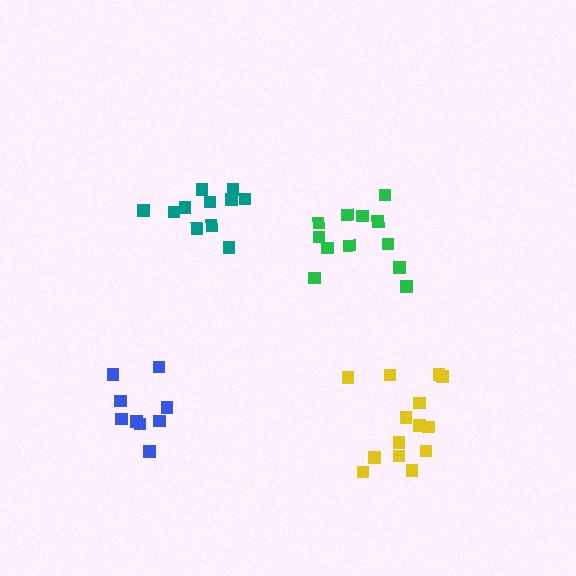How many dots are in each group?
Group 1: 12 dots, Group 2: 9 dots, Group 3: 11 dots, Group 4: 14 dots (46 total).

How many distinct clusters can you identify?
There are 4 distinct clusters.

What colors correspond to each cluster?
The clusters are colored: green, blue, teal, yellow.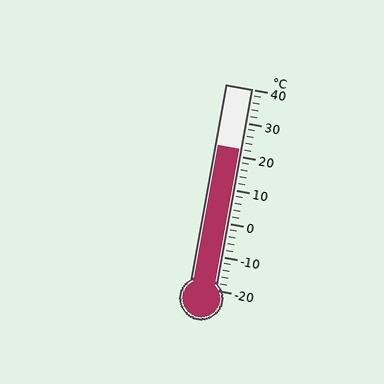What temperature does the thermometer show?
The thermometer shows approximately 22°C.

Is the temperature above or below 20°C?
The temperature is above 20°C.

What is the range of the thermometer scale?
The thermometer scale ranges from -20°C to 40°C.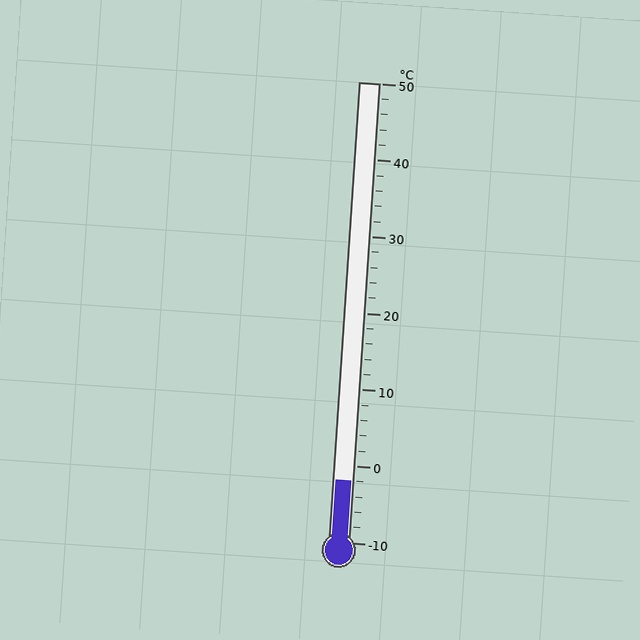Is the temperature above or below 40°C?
The temperature is below 40°C.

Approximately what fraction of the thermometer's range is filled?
The thermometer is filled to approximately 15% of its range.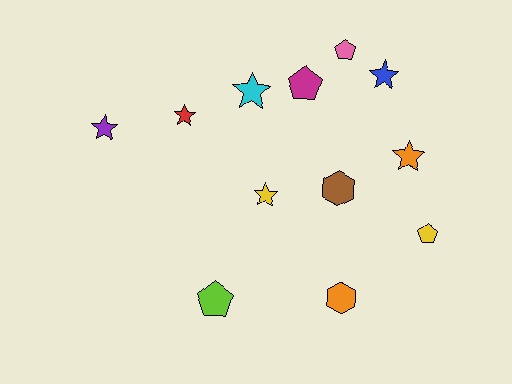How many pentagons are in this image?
There are 4 pentagons.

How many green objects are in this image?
There are no green objects.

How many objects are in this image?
There are 12 objects.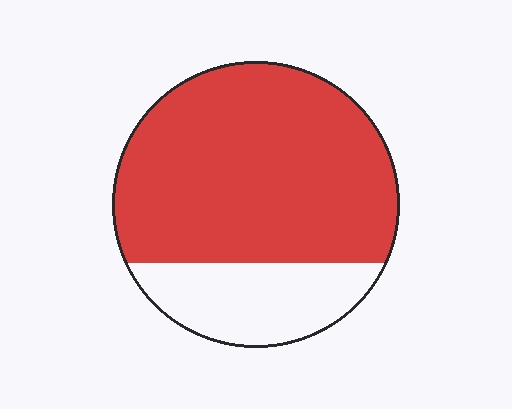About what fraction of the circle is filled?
About three quarters (3/4).